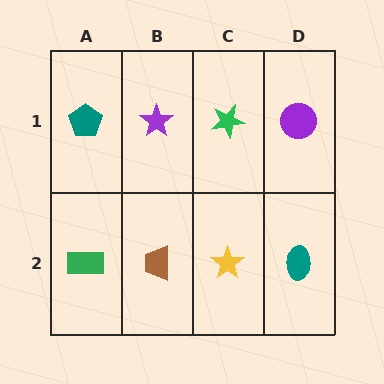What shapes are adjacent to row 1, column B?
A brown trapezoid (row 2, column B), a teal pentagon (row 1, column A), a green star (row 1, column C).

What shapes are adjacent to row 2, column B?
A purple star (row 1, column B), a green rectangle (row 2, column A), a yellow star (row 2, column C).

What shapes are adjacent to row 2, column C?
A green star (row 1, column C), a brown trapezoid (row 2, column B), a teal ellipse (row 2, column D).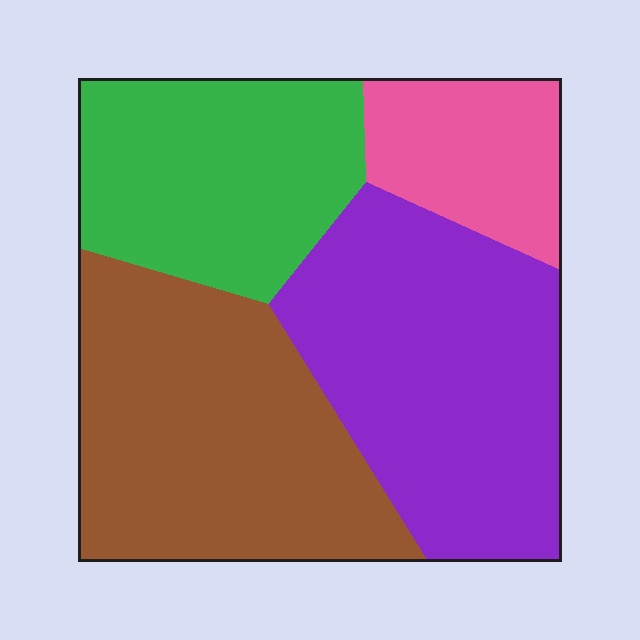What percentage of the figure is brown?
Brown covers 32% of the figure.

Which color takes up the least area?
Pink, at roughly 10%.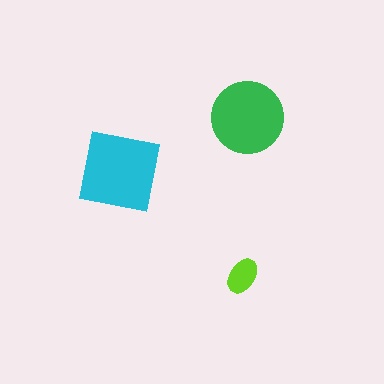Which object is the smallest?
The lime ellipse.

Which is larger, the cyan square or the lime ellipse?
The cyan square.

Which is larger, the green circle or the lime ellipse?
The green circle.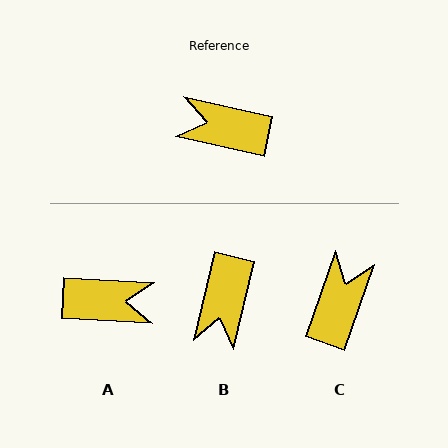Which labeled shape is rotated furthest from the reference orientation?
A, about 171 degrees away.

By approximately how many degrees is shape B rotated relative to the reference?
Approximately 89 degrees counter-clockwise.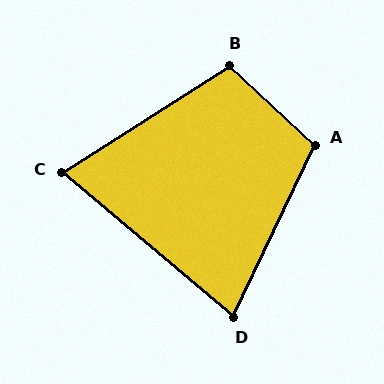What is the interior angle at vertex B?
Approximately 104 degrees (obtuse).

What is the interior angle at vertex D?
Approximately 76 degrees (acute).